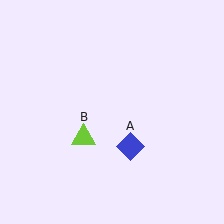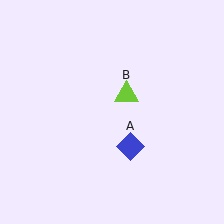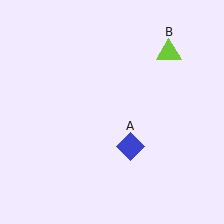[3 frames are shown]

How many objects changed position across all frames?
1 object changed position: lime triangle (object B).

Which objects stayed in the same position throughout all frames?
Blue diamond (object A) remained stationary.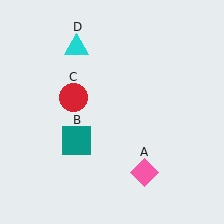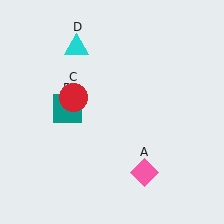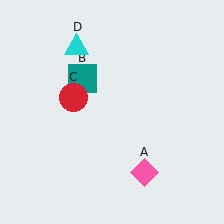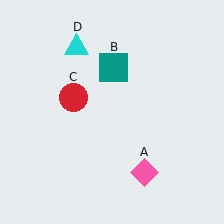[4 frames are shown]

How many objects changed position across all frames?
1 object changed position: teal square (object B).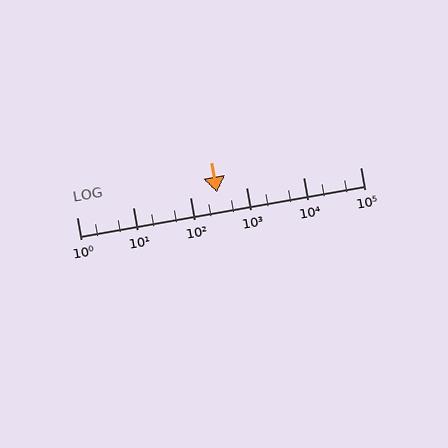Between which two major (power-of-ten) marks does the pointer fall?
The pointer is between 100 and 1000.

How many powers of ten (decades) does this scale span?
The scale spans 5 decades, from 1 to 100000.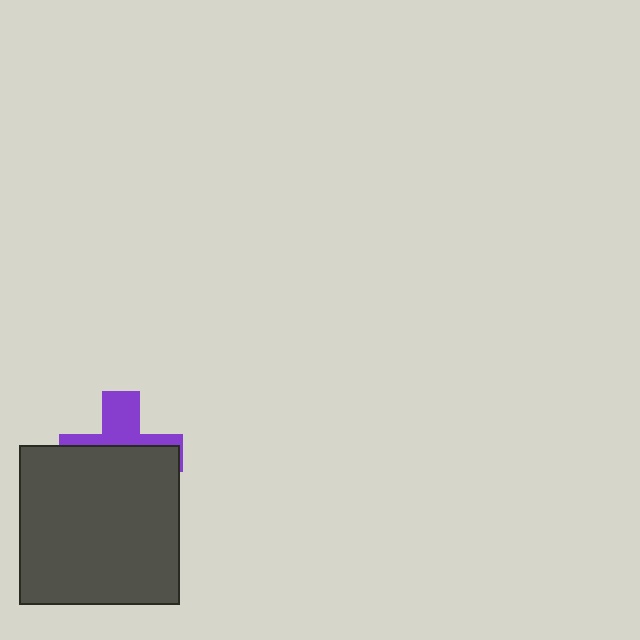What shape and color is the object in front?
The object in front is a dark gray square.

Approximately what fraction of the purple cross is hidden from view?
Roughly 60% of the purple cross is hidden behind the dark gray square.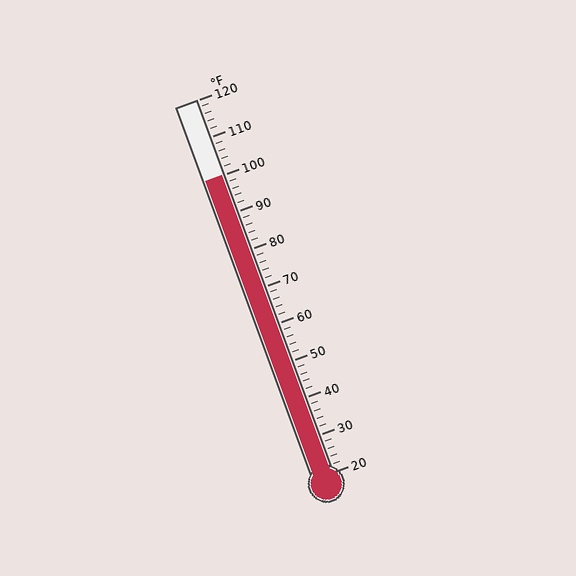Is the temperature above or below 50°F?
The temperature is above 50°F.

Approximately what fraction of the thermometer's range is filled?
The thermometer is filled to approximately 80% of its range.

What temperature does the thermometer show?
The thermometer shows approximately 100°F.